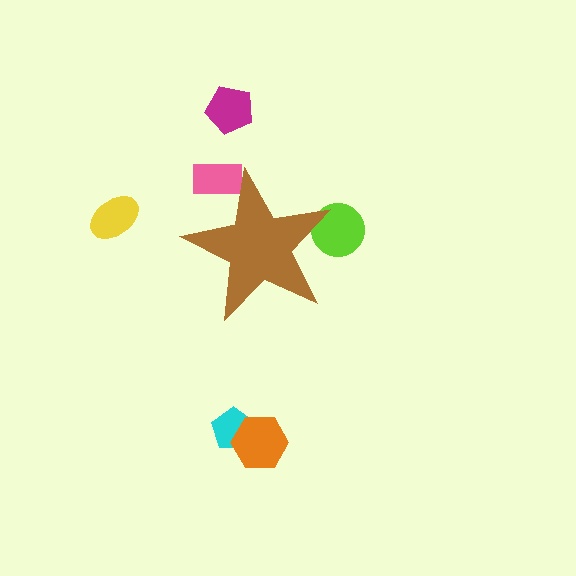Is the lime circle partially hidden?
Yes, the lime circle is partially hidden behind the brown star.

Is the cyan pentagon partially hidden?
No, the cyan pentagon is fully visible.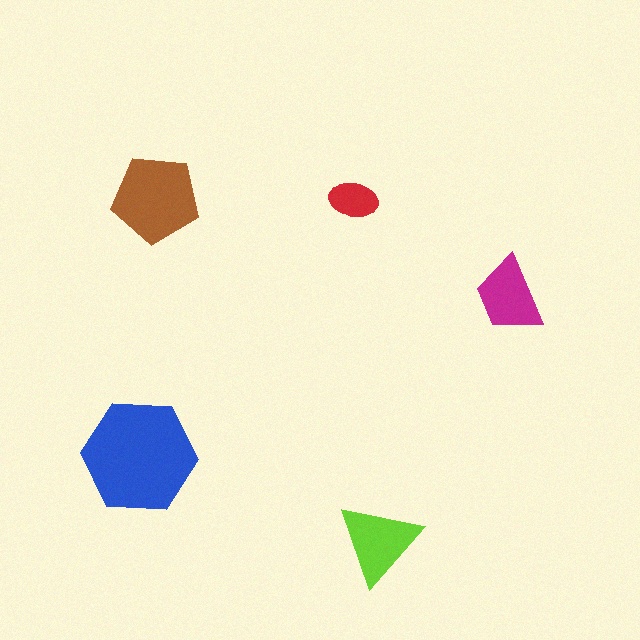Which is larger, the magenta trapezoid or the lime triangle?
The lime triangle.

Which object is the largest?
The blue hexagon.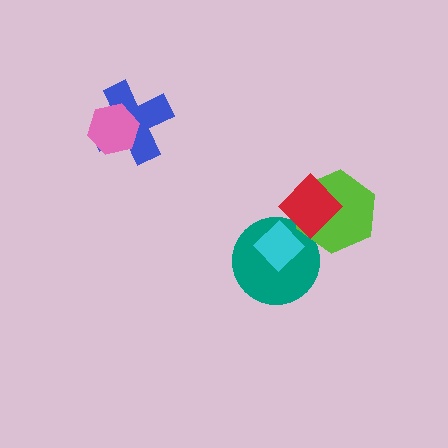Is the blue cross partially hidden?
Yes, it is partially covered by another shape.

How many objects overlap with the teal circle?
3 objects overlap with the teal circle.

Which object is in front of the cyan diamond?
The red diamond is in front of the cyan diamond.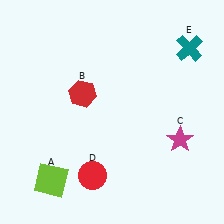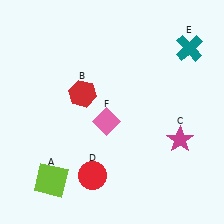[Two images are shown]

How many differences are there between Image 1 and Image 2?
There is 1 difference between the two images.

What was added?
A pink diamond (F) was added in Image 2.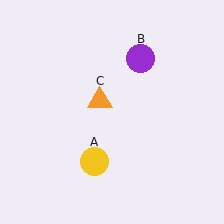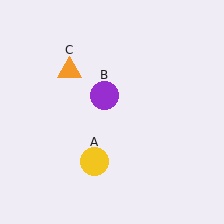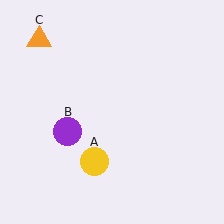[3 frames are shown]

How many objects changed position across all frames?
2 objects changed position: purple circle (object B), orange triangle (object C).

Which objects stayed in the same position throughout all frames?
Yellow circle (object A) remained stationary.